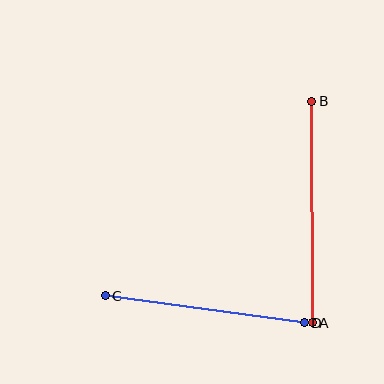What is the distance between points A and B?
The distance is approximately 221 pixels.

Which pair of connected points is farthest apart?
Points A and B are farthest apart.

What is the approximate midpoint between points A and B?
The midpoint is at approximately (312, 212) pixels.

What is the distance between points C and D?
The distance is approximately 201 pixels.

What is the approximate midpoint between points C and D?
The midpoint is at approximately (205, 309) pixels.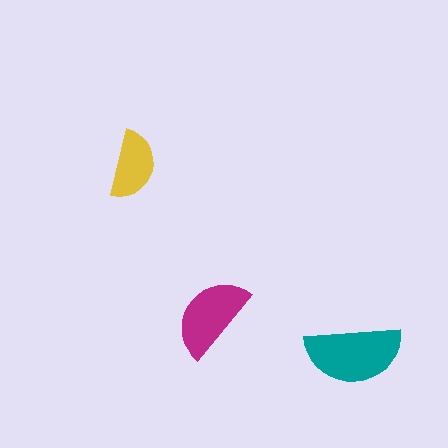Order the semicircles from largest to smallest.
the teal one, the magenta one, the yellow one.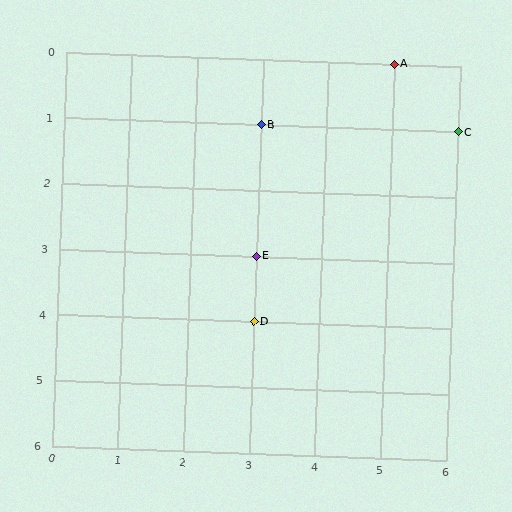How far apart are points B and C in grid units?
Points B and C are 3 columns apart.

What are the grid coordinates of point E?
Point E is at grid coordinates (3, 3).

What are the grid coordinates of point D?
Point D is at grid coordinates (3, 4).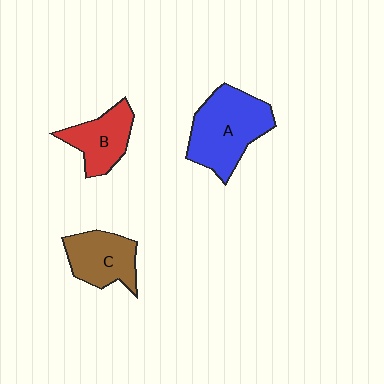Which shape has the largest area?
Shape A (blue).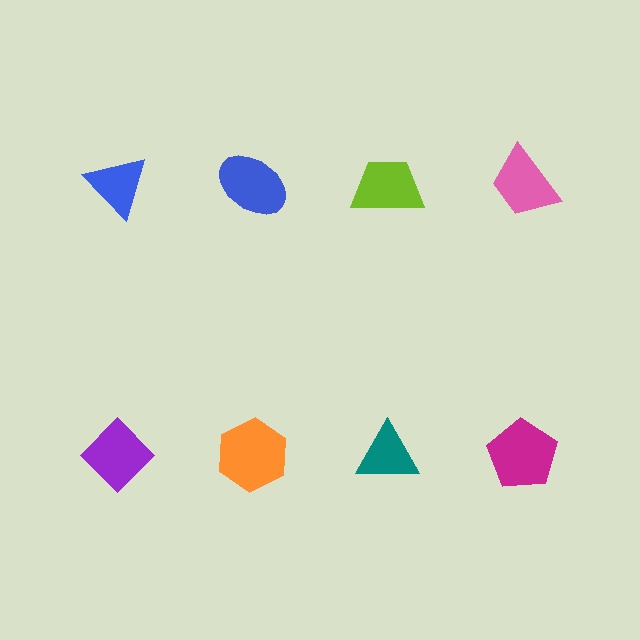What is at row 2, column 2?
An orange hexagon.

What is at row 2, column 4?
A magenta pentagon.